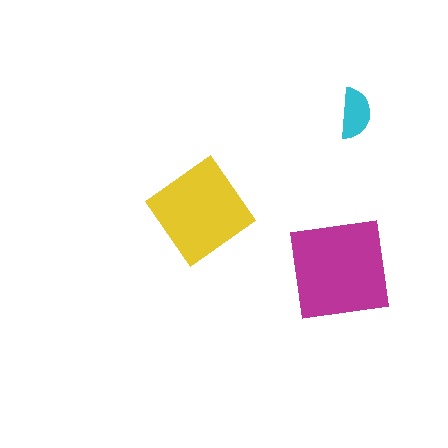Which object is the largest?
The magenta square.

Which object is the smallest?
The cyan semicircle.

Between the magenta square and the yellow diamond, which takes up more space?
The magenta square.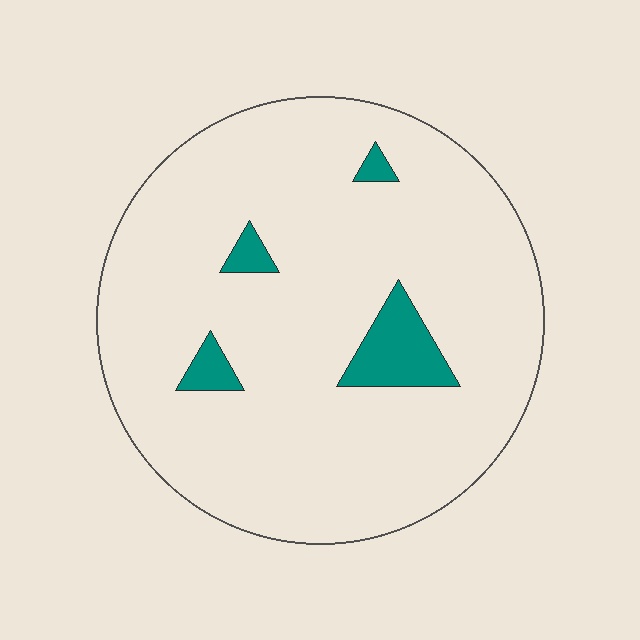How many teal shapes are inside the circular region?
4.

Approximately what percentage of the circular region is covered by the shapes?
Approximately 5%.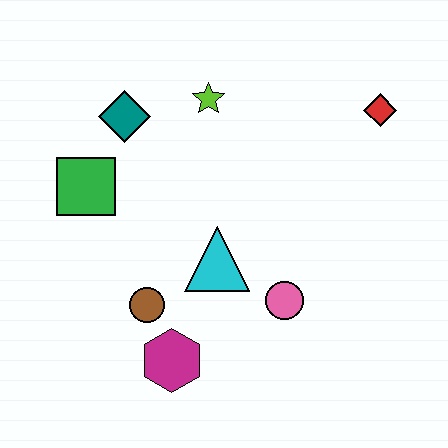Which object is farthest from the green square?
The red diamond is farthest from the green square.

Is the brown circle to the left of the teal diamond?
No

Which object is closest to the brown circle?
The magenta hexagon is closest to the brown circle.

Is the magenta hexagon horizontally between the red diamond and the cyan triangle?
No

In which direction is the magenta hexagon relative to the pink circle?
The magenta hexagon is to the left of the pink circle.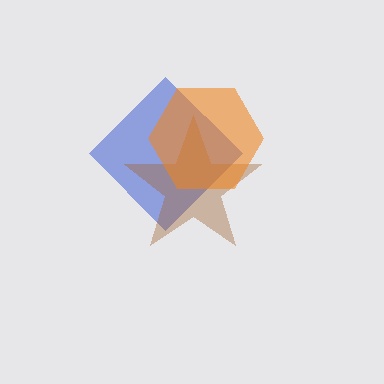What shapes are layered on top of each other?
The layered shapes are: a blue diamond, a brown star, an orange hexagon.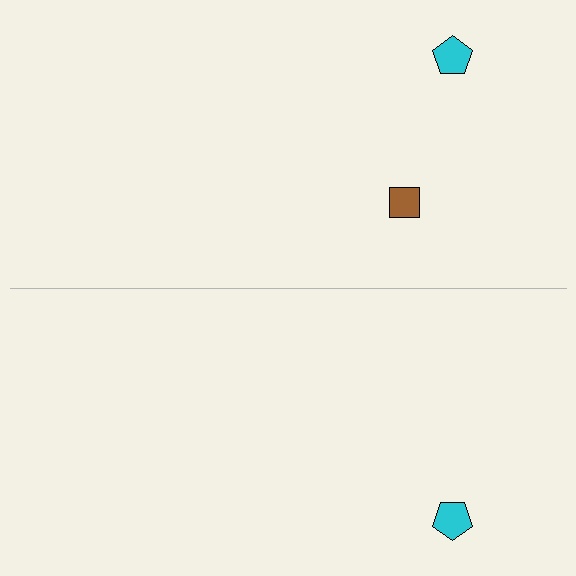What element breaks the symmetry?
A brown square is missing from the bottom side.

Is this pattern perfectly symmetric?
No, the pattern is not perfectly symmetric. A brown square is missing from the bottom side.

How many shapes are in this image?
There are 3 shapes in this image.